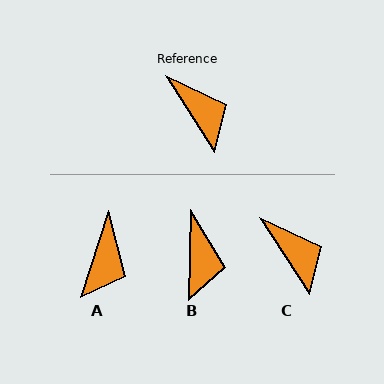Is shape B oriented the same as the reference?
No, it is off by about 35 degrees.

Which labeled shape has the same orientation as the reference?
C.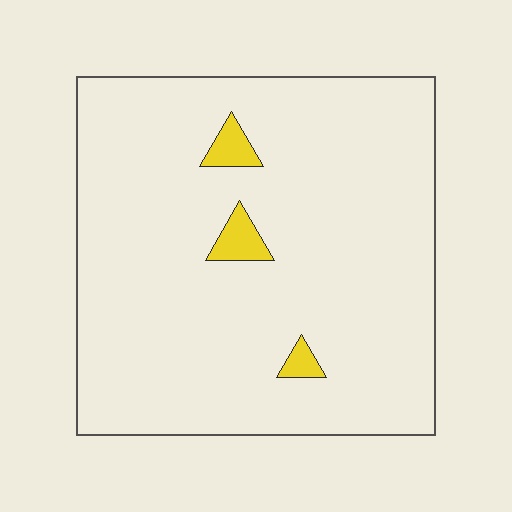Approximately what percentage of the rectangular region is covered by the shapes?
Approximately 5%.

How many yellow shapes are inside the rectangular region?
3.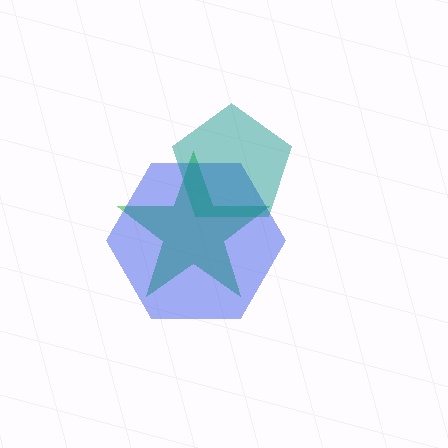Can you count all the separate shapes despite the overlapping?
Yes, there are 3 separate shapes.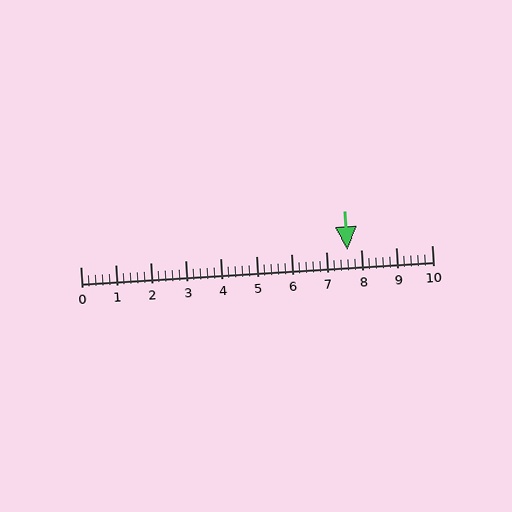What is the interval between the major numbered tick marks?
The major tick marks are spaced 1 units apart.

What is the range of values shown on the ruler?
The ruler shows values from 0 to 10.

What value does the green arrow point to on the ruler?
The green arrow points to approximately 7.6.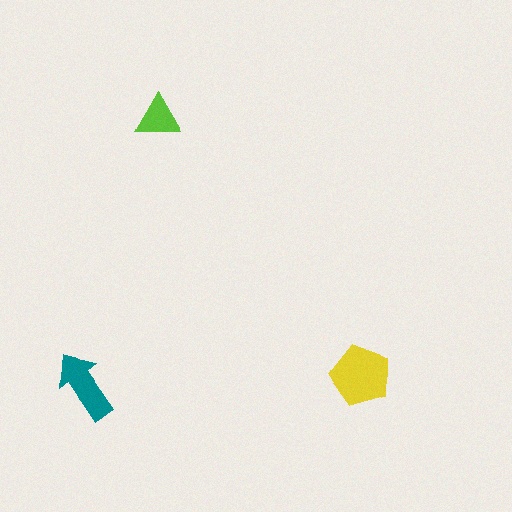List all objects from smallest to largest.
The lime triangle, the teal arrow, the yellow pentagon.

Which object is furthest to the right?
The yellow pentagon is rightmost.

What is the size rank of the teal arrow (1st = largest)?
2nd.